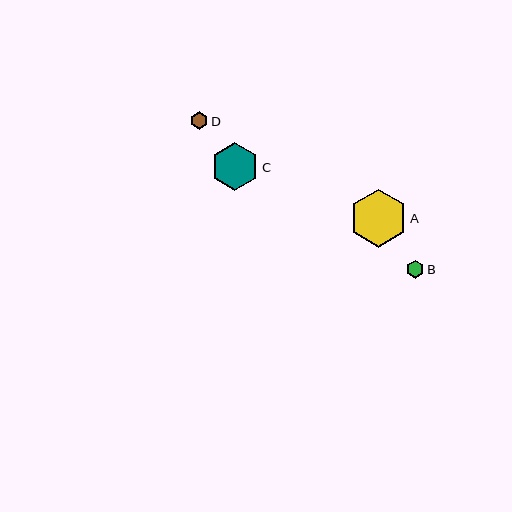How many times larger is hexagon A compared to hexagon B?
Hexagon A is approximately 3.2 times the size of hexagon B.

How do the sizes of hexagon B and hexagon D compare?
Hexagon B and hexagon D are approximately the same size.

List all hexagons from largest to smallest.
From largest to smallest: A, C, B, D.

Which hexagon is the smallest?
Hexagon D is the smallest with a size of approximately 18 pixels.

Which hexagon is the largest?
Hexagon A is the largest with a size of approximately 58 pixels.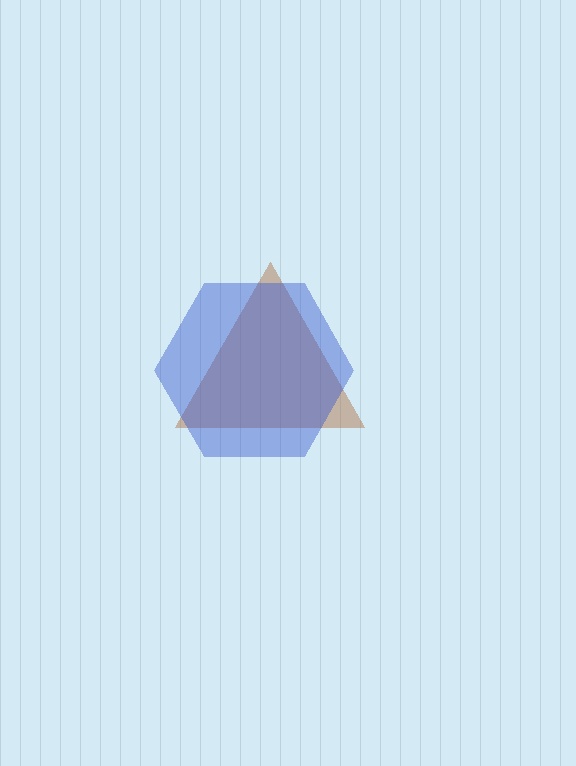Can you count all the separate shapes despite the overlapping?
Yes, there are 2 separate shapes.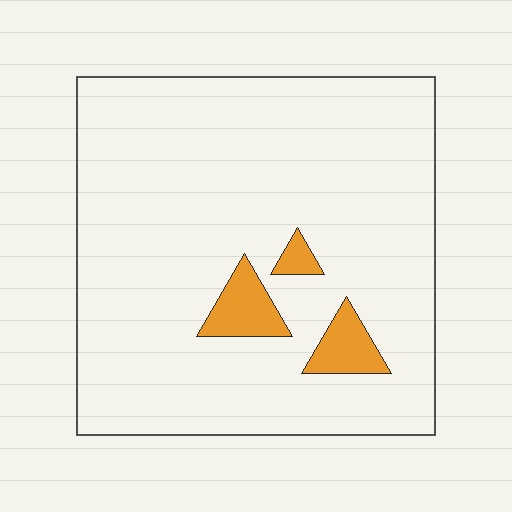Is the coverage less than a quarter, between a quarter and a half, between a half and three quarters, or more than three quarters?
Less than a quarter.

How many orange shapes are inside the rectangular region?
3.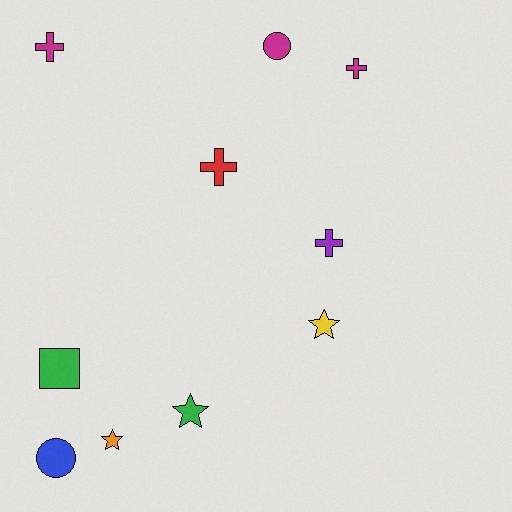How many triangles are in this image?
There are no triangles.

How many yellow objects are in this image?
There is 1 yellow object.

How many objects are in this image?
There are 10 objects.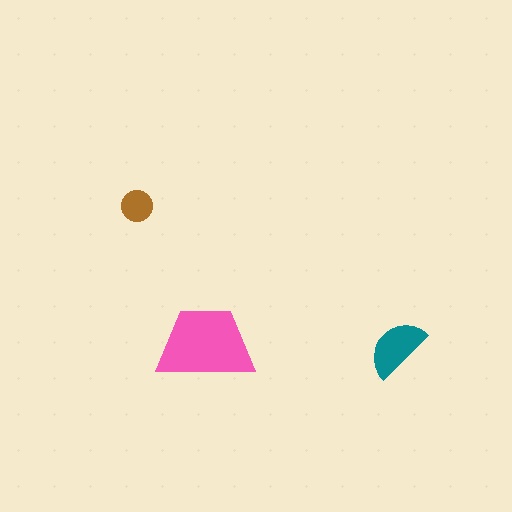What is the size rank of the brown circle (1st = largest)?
3rd.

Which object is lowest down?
The teal semicircle is bottommost.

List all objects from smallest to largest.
The brown circle, the teal semicircle, the pink trapezoid.